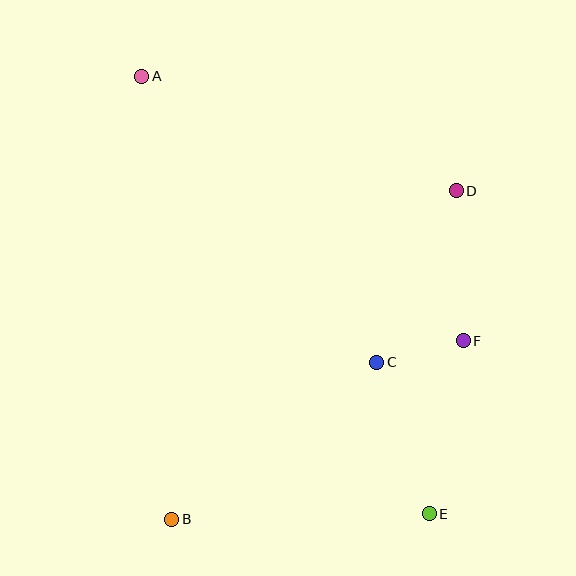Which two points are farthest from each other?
Points A and E are farthest from each other.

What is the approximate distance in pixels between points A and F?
The distance between A and F is approximately 416 pixels.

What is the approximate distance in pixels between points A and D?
The distance between A and D is approximately 335 pixels.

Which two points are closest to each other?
Points C and F are closest to each other.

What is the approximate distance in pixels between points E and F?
The distance between E and F is approximately 176 pixels.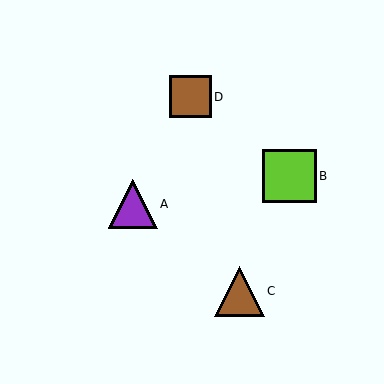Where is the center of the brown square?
The center of the brown square is at (190, 97).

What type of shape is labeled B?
Shape B is a lime square.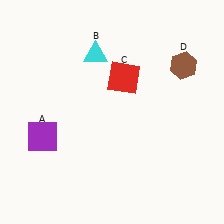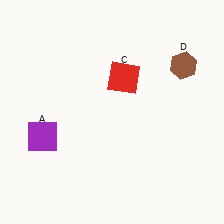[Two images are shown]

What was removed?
The cyan triangle (B) was removed in Image 2.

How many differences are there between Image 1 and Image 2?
There is 1 difference between the two images.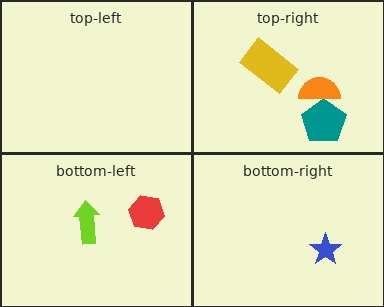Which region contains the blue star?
The bottom-right region.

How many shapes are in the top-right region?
3.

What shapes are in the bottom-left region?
The lime arrow, the red hexagon.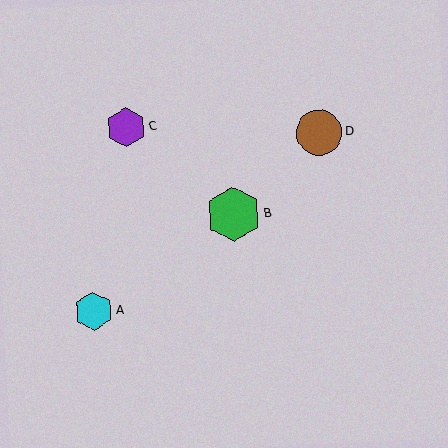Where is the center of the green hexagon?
The center of the green hexagon is at (233, 214).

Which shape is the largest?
The green hexagon (labeled B) is the largest.